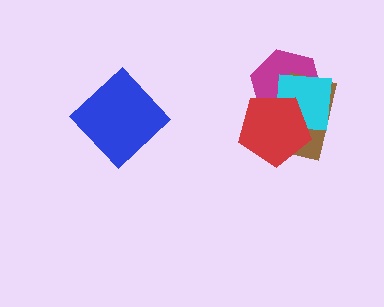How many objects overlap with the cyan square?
3 objects overlap with the cyan square.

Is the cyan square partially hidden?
Yes, it is partially covered by another shape.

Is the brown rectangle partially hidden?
Yes, it is partially covered by another shape.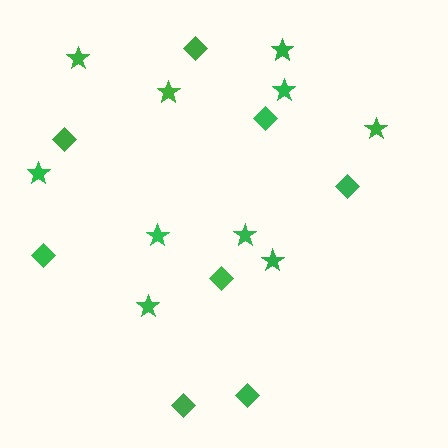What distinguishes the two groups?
There are 2 groups: one group of stars (10) and one group of diamonds (8).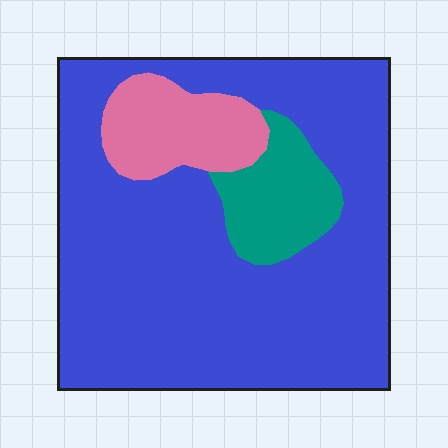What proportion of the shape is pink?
Pink covers about 10% of the shape.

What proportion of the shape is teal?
Teal takes up less than a quarter of the shape.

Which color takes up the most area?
Blue, at roughly 75%.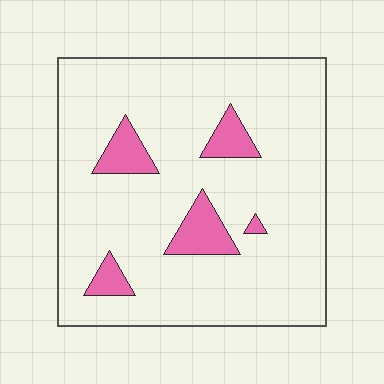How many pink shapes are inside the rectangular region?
5.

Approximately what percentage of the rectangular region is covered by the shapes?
Approximately 10%.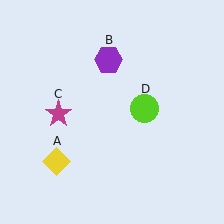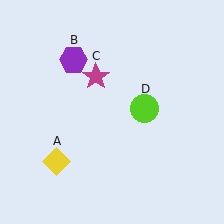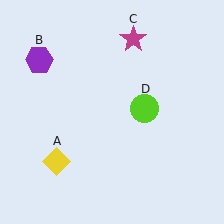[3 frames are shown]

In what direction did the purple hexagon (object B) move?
The purple hexagon (object B) moved left.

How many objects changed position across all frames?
2 objects changed position: purple hexagon (object B), magenta star (object C).